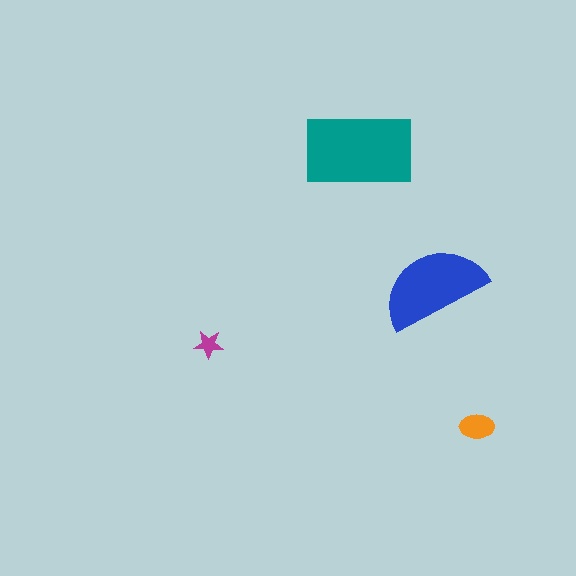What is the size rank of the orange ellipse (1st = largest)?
3rd.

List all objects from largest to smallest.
The teal rectangle, the blue semicircle, the orange ellipse, the magenta star.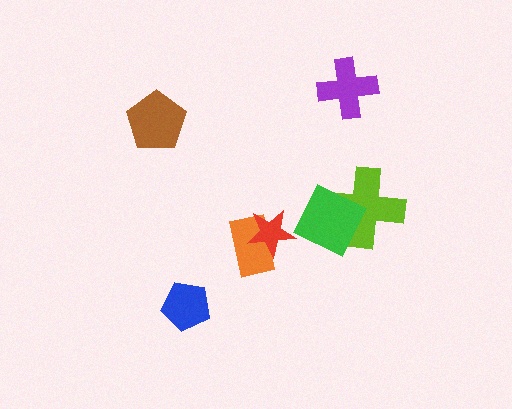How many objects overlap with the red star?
1 object overlaps with the red star.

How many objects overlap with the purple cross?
0 objects overlap with the purple cross.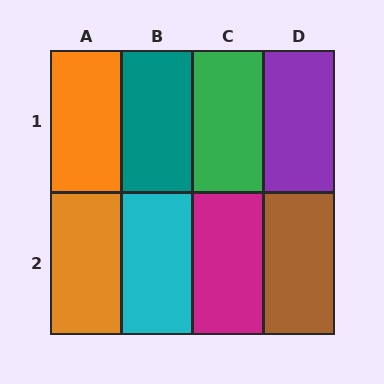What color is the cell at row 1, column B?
Teal.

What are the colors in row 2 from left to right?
Orange, cyan, magenta, brown.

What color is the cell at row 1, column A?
Orange.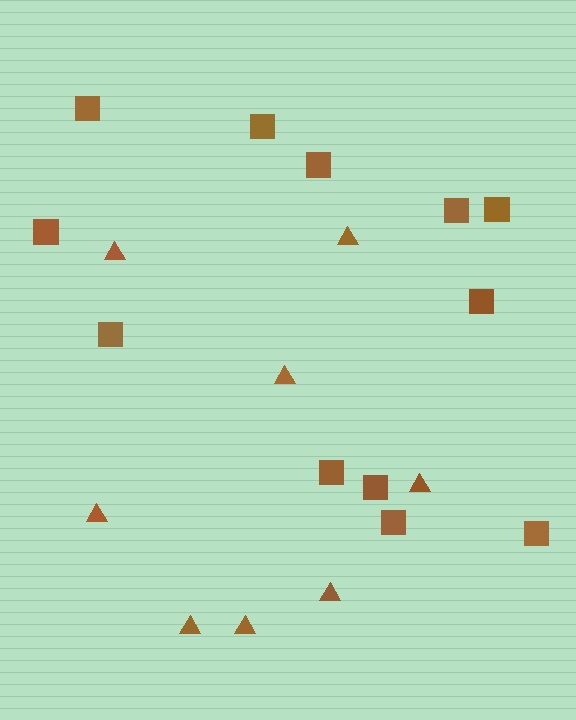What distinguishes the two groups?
There are 2 groups: one group of triangles (8) and one group of squares (12).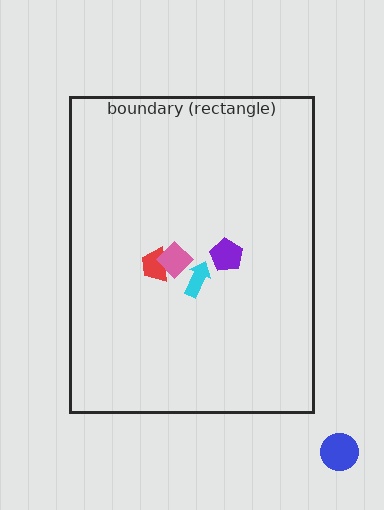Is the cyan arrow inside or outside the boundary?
Inside.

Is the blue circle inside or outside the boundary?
Outside.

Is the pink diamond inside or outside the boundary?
Inside.